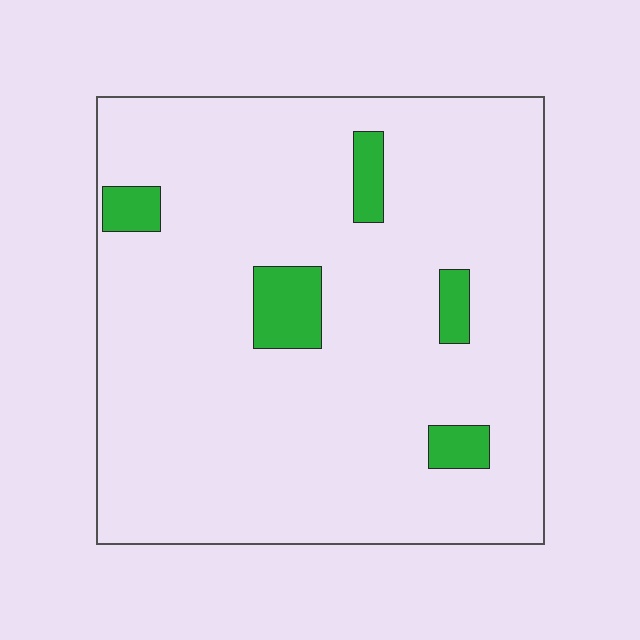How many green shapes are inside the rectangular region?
5.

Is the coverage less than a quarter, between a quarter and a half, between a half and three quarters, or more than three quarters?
Less than a quarter.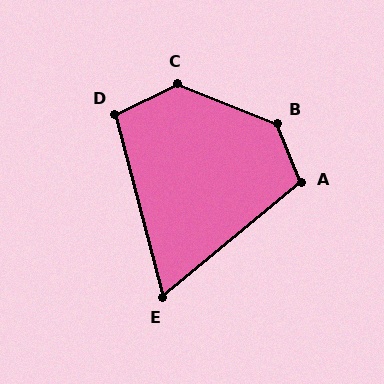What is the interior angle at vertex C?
Approximately 132 degrees (obtuse).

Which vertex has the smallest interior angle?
E, at approximately 65 degrees.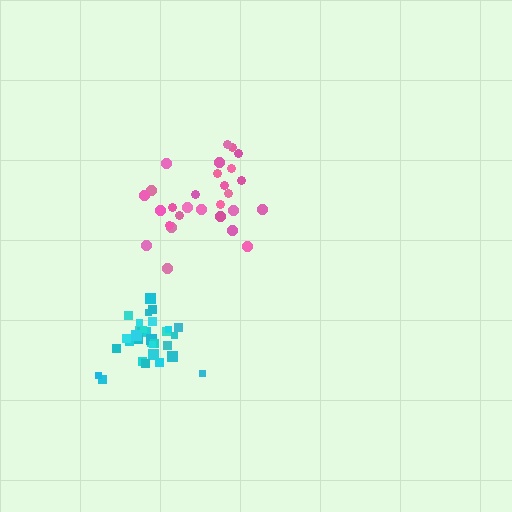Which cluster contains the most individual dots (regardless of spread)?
Cyan (32).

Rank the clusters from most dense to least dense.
cyan, pink.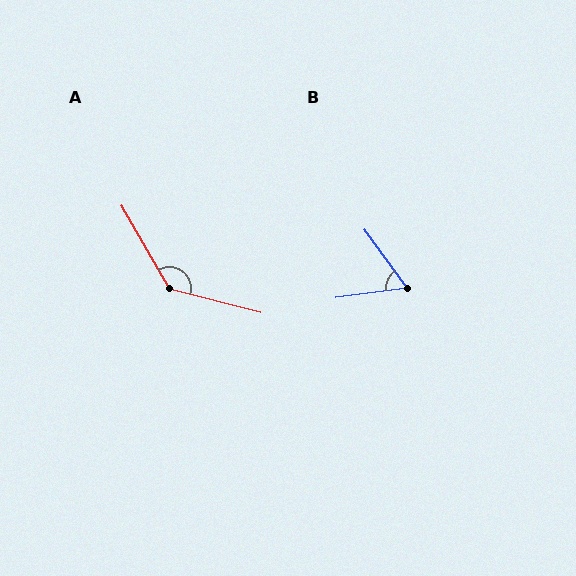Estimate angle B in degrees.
Approximately 61 degrees.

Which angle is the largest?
A, at approximately 134 degrees.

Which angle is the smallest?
B, at approximately 61 degrees.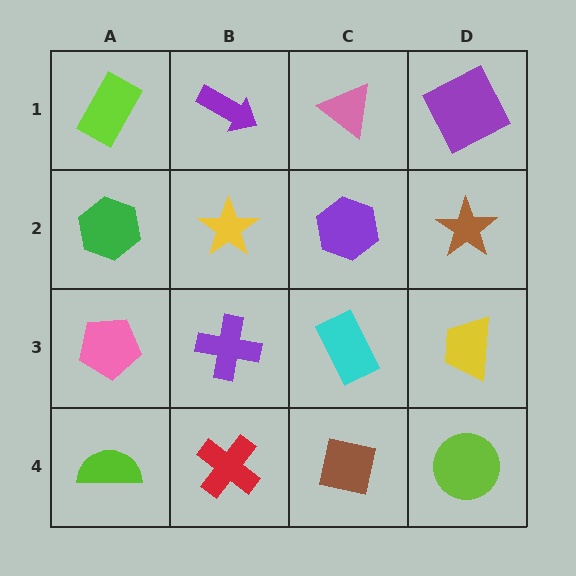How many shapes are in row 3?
4 shapes.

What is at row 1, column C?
A pink triangle.